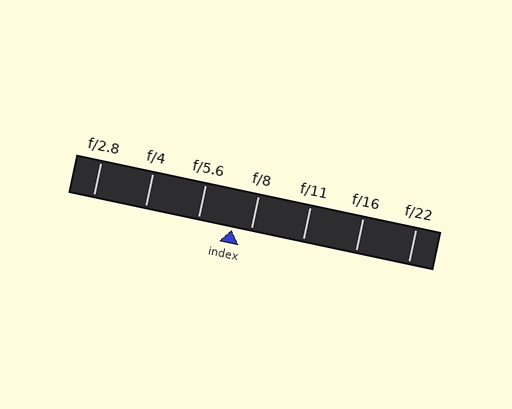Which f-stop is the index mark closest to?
The index mark is closest to f/8.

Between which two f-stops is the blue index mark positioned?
The index mark is between f/5.6 and f/8.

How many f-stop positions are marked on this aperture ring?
There are 7 f-stop positions marked.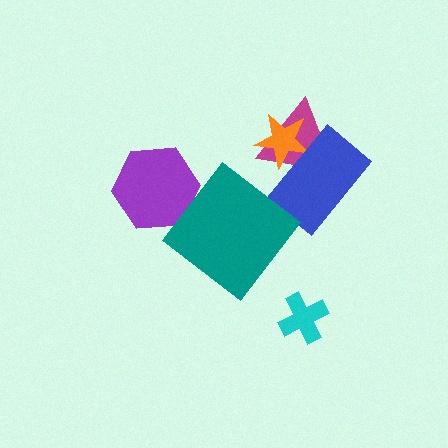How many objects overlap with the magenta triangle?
2 objects overlap with the magenta triangle.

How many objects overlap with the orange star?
2 objects overlap with the orange star.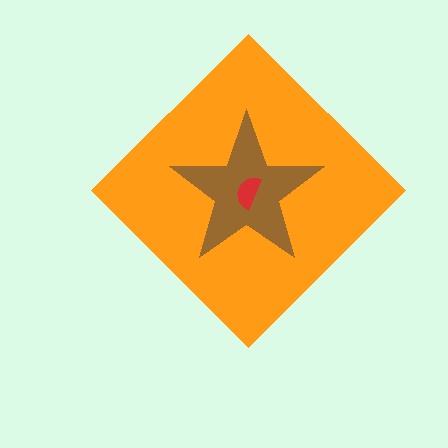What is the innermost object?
The red semicircle.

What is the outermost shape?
The orange diamond.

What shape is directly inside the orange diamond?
The brown star.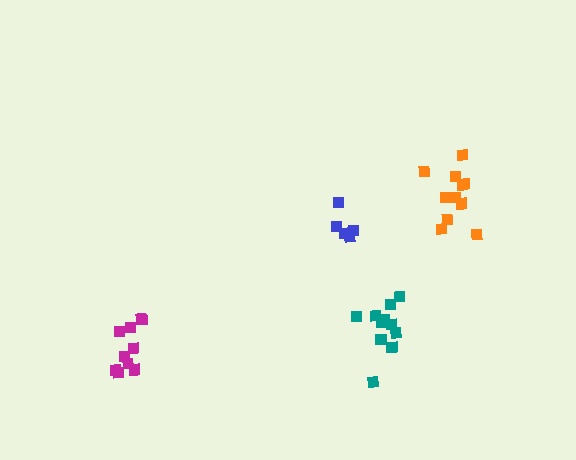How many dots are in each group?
Group 1: 11 dots, Group 2: 11 dots, Group 3: 11 dots, Group 4: 5 dots (38 total).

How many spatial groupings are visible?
There are 4 spatial groupings.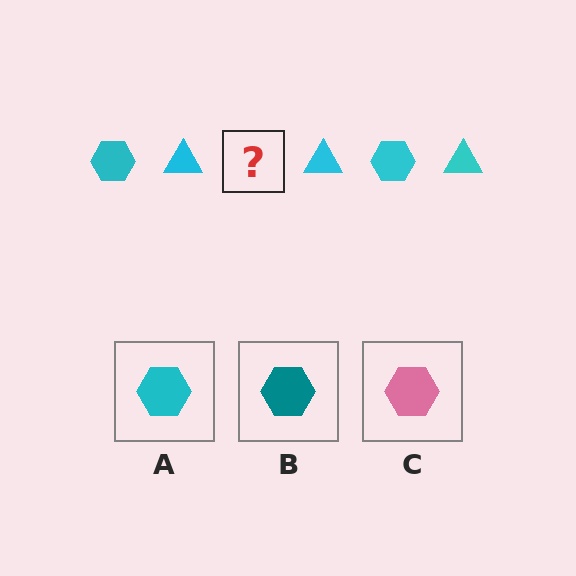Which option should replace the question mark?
Option A.